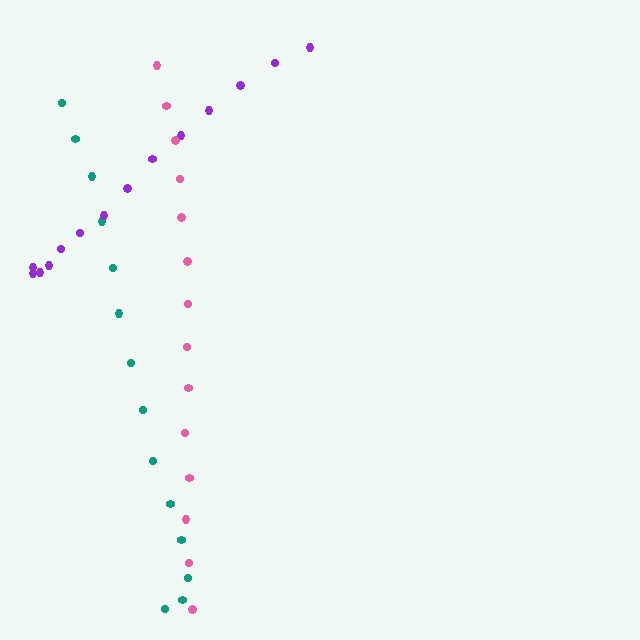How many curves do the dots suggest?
There are 3 distinct paths.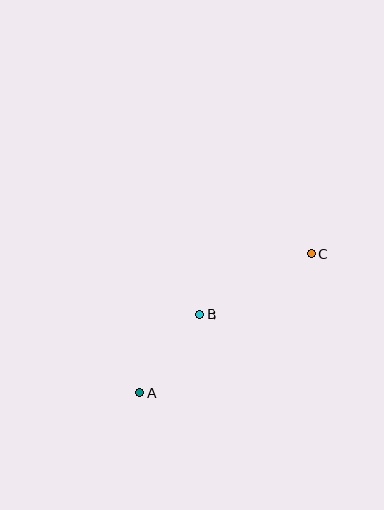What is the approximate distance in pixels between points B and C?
The distance between B and C is approximately 127 pixels.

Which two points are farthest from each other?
Points A and C are farthest from each other.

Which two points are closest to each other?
Points A and B are closest to each other.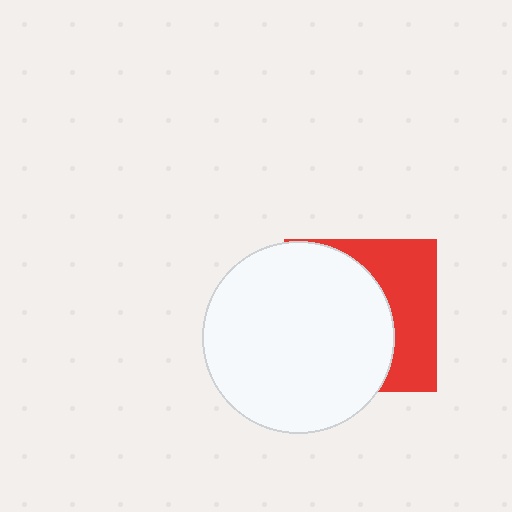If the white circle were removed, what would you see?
You would see the complete red square.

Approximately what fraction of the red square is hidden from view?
Roughly 62% of the red square is hidden behind the white circle.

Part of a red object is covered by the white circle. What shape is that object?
It is a square.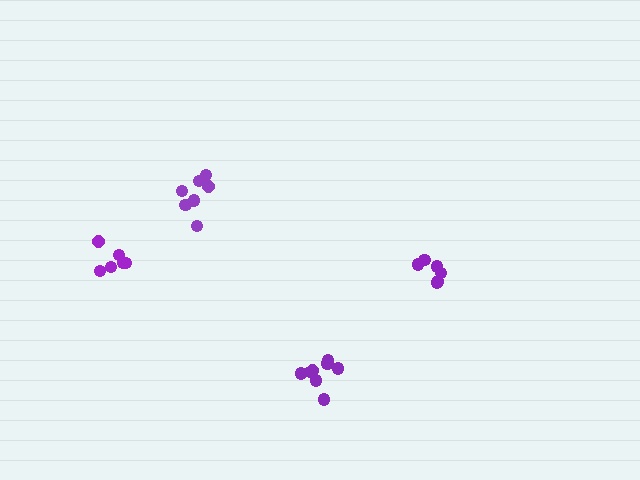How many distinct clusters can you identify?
There are 4 distinct clusters.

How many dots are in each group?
Group 1: 9 dots, Group 2: 7 dots, Group 3: 6 dots, Group 4: 6 dots (28 total).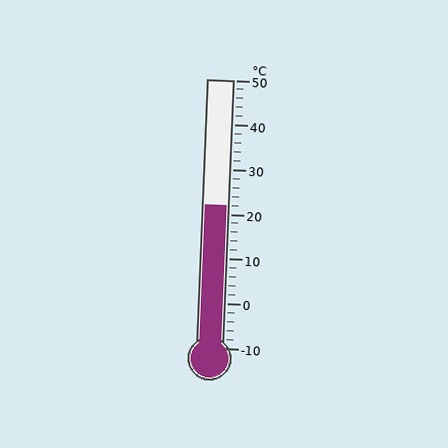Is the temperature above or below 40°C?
The temperature is below 40°C.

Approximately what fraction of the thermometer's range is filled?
The thermometer is filled to approximately 55% of its range.